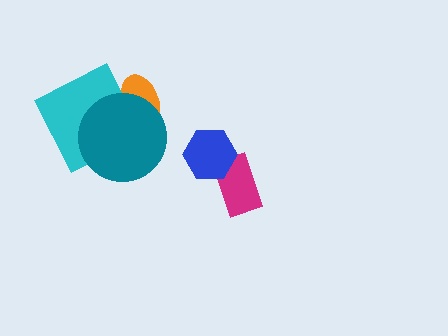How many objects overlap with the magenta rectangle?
1 object overlaps with the magenta rectangle.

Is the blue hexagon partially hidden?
No, no other shape covers it.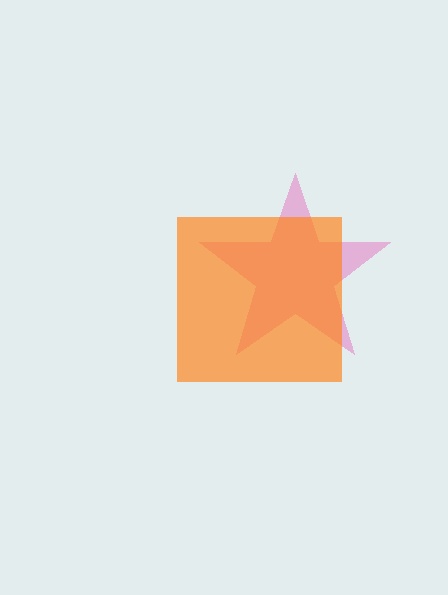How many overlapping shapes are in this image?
There are 2 overlapping shapes in the image.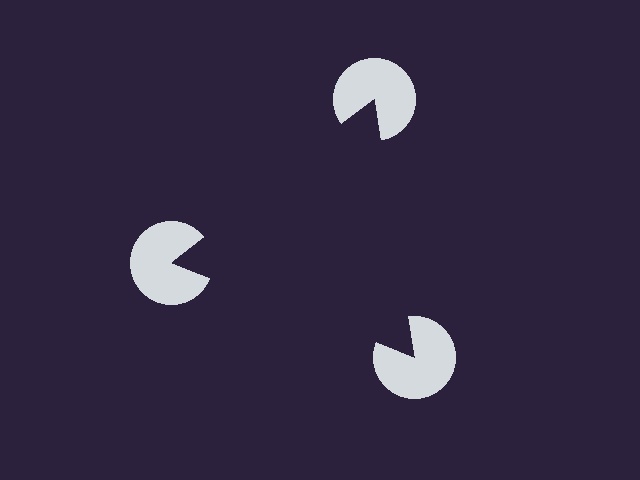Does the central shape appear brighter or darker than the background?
It typically appears slightly darker than the background, even though no actual brightness change is drawn.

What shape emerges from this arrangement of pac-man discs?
An illusory triangle — its edges are inferred from the aligned wedge cuts in the pac-man discs, not physically drawn.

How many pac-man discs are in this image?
There are 3 — one at each vertex of the illusory triangle.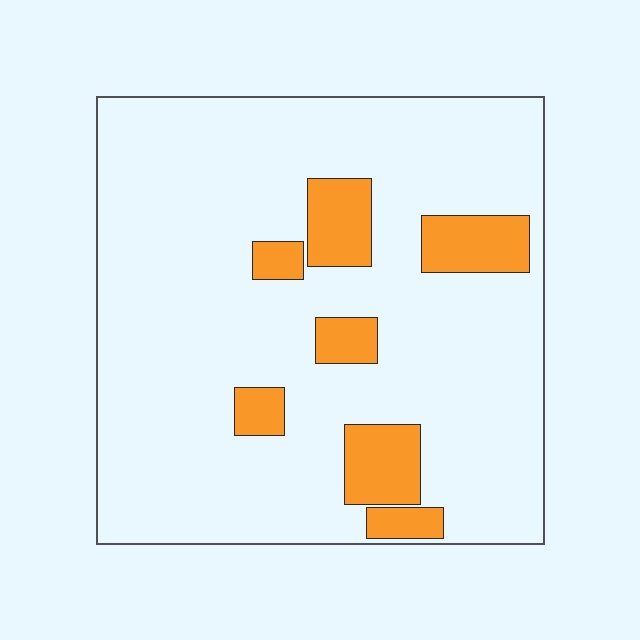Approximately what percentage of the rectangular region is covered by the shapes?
Approximately 15%.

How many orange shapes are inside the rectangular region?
7.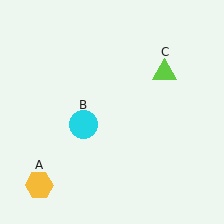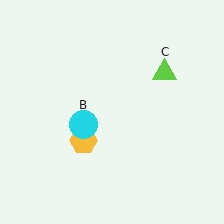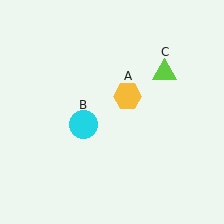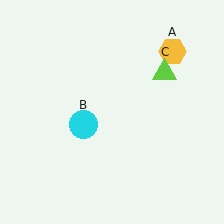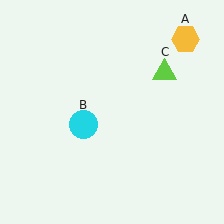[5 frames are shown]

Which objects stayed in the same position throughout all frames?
Cyan circle (object B) and lime triangle (object C) remained stationary.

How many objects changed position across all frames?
1 object changed position: yellow hexagon (object A).